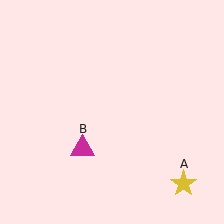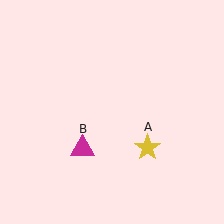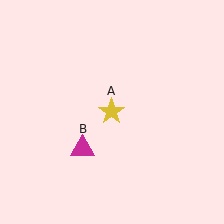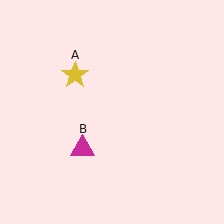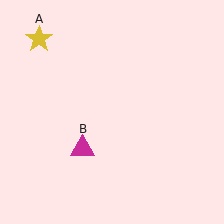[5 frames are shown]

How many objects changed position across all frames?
1 object changed position: yellow star (object A).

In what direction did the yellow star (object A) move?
The yellow star (object A) moved up and to the left.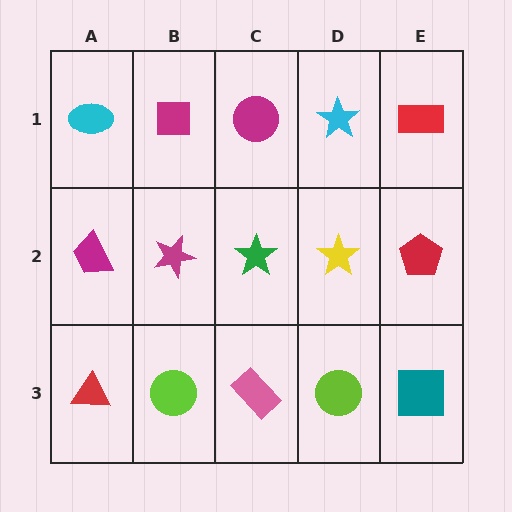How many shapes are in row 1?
5 shapes.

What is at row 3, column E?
A teal square.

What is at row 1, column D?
A cyan star.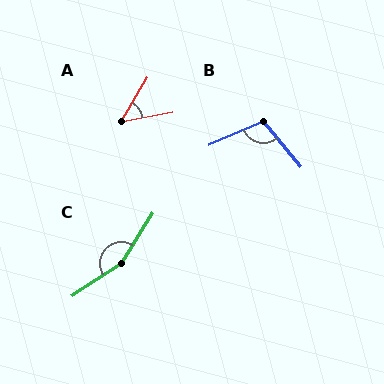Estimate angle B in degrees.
Approximately 106 degrees.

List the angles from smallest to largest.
A (49°), B (106°), C (155°).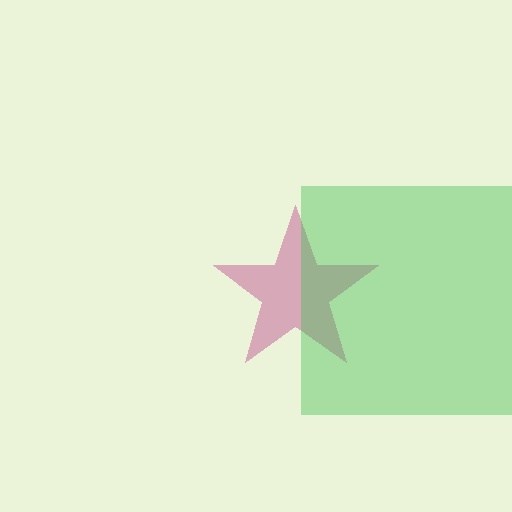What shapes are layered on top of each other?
The layered shapes are: a magenta star, a green square.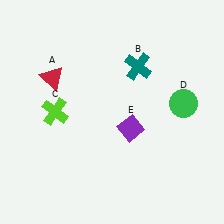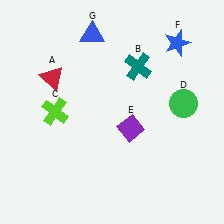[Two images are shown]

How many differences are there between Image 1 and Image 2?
There are 2 differences between the two images.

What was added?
A blue star (F), a blue triangle (G) were added in Image 2.